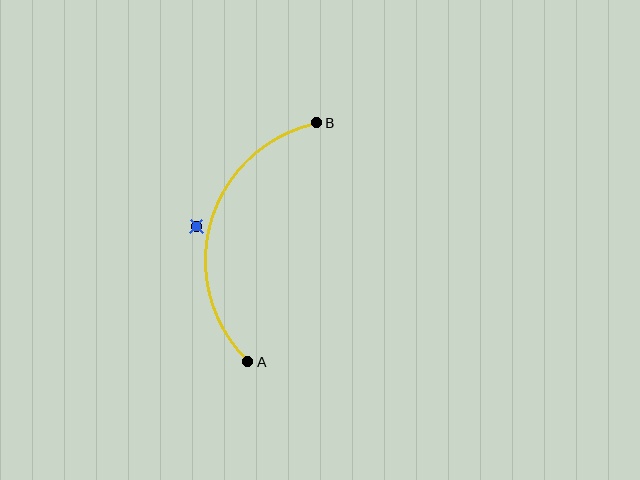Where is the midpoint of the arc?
The arc midpoint is the point on the curve farthest from the straight line joining A and B. It sits to the left of that line.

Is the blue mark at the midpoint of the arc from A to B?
No — the blue mark does not lie on the arc at all. It sits slightly outside the curve.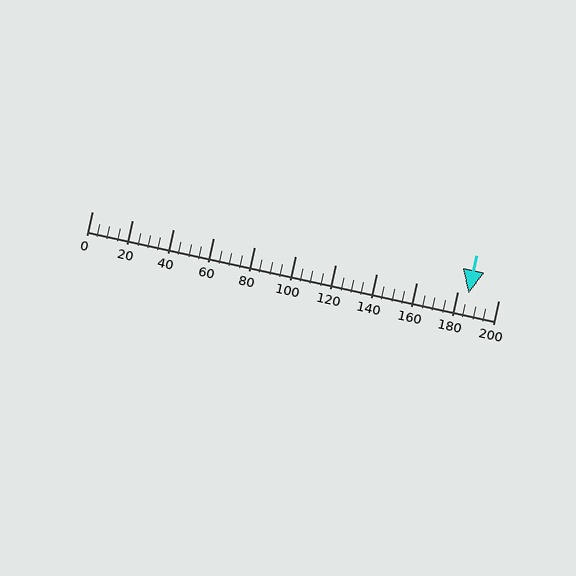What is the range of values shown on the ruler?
The ruler shows values from 0 to 200.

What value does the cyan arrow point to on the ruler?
The cyan arrow points to approximately 185.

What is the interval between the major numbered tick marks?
The major tick marks are spaced 20 units apart.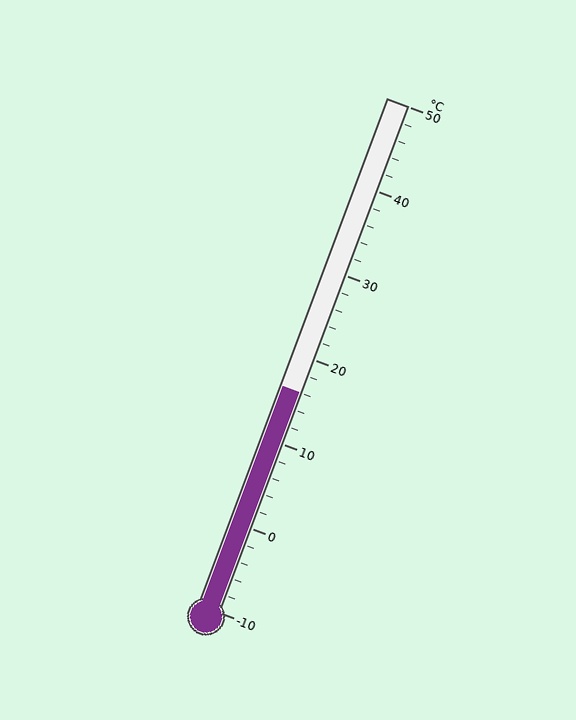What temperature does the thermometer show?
The thermometer shows approximately 16°C.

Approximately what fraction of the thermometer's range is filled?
The thermometer is filled to approximately 45% of its range.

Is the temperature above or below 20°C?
The temperature is below 20°C.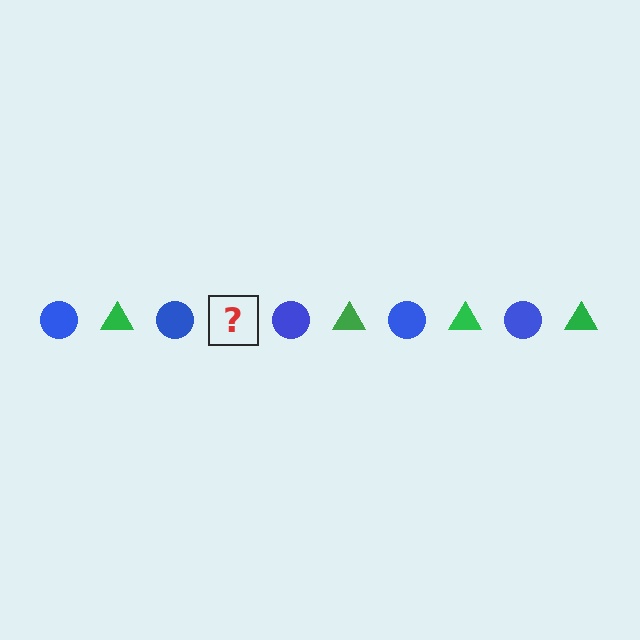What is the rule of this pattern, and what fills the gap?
The rule is that the pattern alternates between blue circle and green triangle. The gap should be filled with a green triangle.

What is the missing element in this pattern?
The missing element is a green triangle.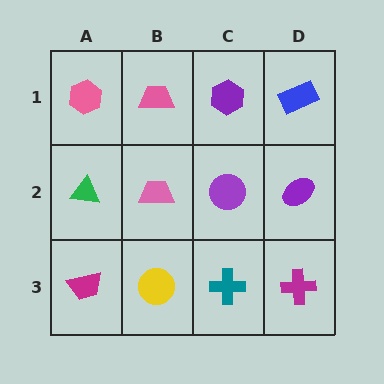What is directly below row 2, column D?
A magenta cross.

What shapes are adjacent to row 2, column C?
A purple hexagon (row 1, column C), a teal cross (row 3, column C), a pink trapezoid (row 2, column B), a purple ellipse (row 2, column D).